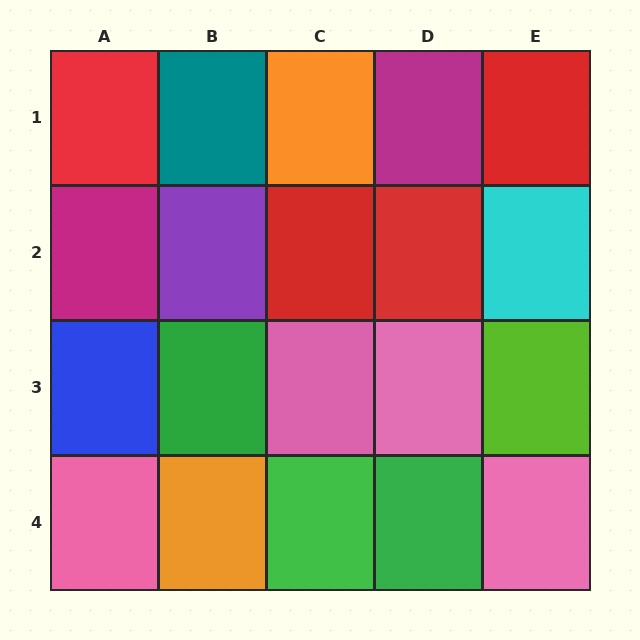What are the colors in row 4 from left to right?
Pink, orange, green, green, pink.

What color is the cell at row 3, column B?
Green.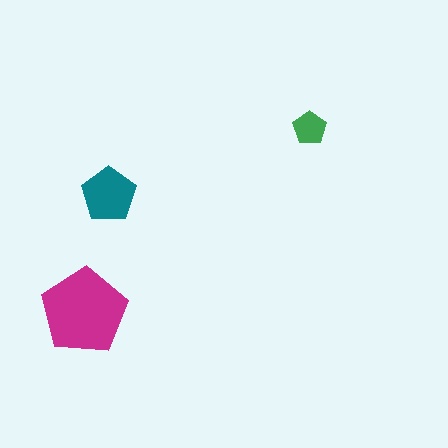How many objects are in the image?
There are 3 objects in the image.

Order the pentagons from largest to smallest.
the magenta one, the teal one, the green one.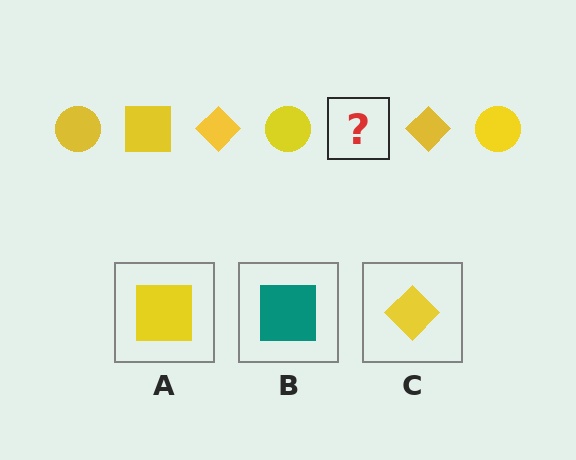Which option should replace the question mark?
Option A.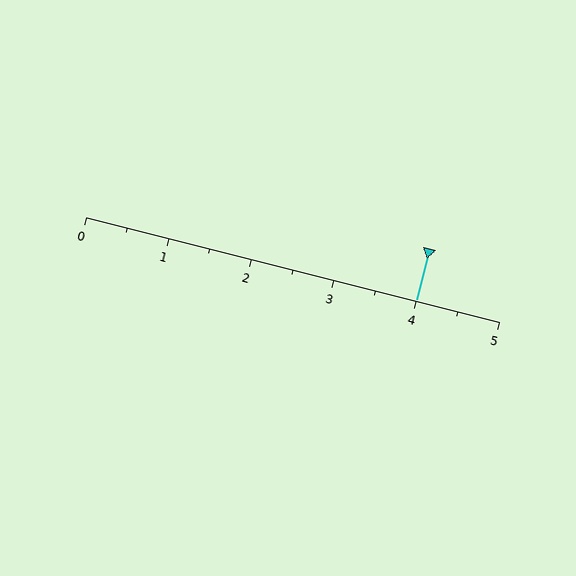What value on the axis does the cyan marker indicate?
The marker indicates approximately 4.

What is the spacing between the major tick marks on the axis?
The major ticks are spaced 1 apart.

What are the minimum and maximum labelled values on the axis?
The axis runs from 0 to 5.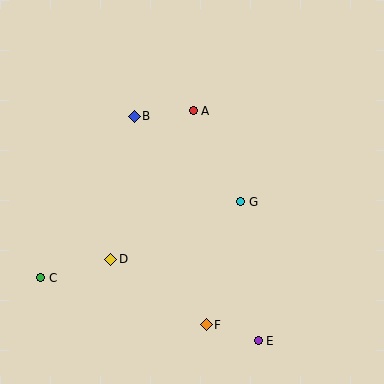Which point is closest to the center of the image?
Point G at (241, 202) is closest to the center.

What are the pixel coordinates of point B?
Point B is at (134, 116).